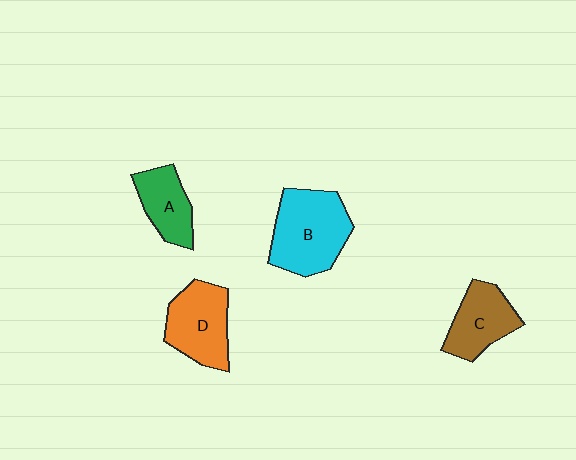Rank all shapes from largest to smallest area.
From largest to smallest: B (cyan), D (orange), C (brown), A (green).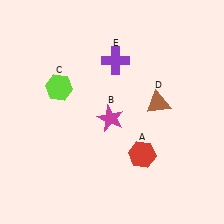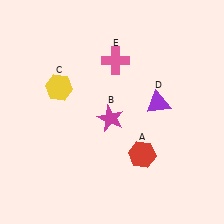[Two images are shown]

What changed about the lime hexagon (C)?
In Image 1, C is lime. In Image 2, it changed to yellow.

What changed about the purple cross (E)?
In Image 1, E is purple. In Image 2, it changed to pink.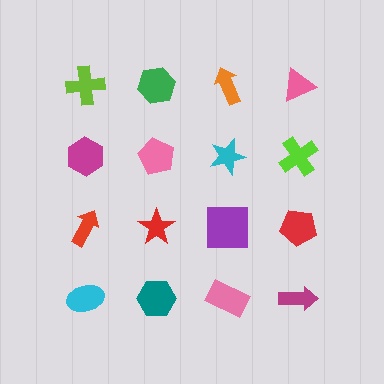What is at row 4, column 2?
A teal hexagon.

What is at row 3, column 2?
A red star.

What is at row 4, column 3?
A pink rectangle.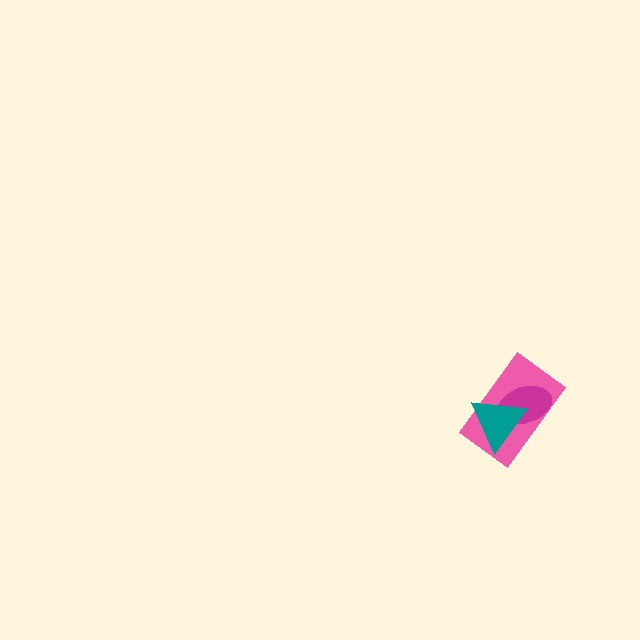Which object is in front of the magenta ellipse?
The teal triangle is in front of the magenta ellipse.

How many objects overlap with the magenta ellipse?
2 objects overlap with the magenta ellipse.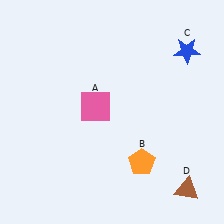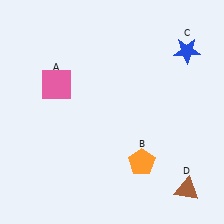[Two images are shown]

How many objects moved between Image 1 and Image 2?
1 object moved between the two images.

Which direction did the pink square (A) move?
The pink square (A) moved left.